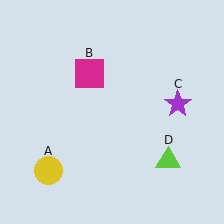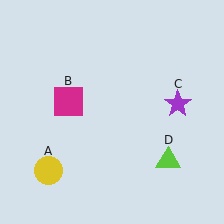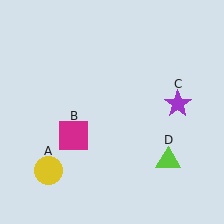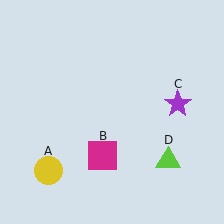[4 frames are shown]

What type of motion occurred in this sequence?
The magenta square (object B) rotated counterclockwise around the center of the scene.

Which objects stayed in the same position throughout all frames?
Yellow circle (object A) and purple star (object C) and lime triangle (object D) remained stationary.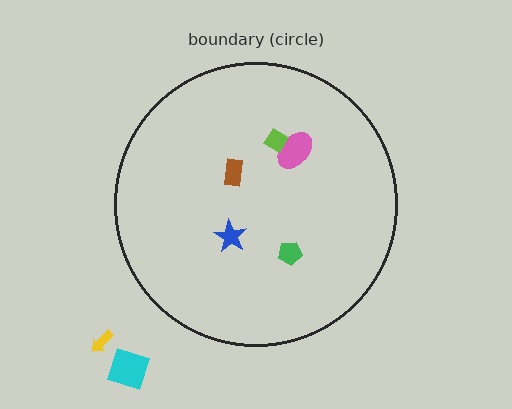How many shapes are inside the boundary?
5 inside, 2 outside.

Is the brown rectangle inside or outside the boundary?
Inside.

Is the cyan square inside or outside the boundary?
Outside.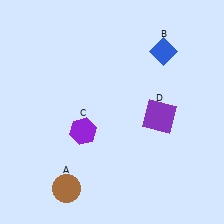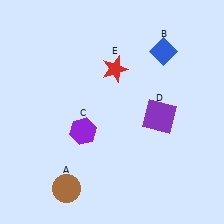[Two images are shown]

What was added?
A red star (E) was added in Image 2.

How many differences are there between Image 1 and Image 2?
There is 1 difference between the two images.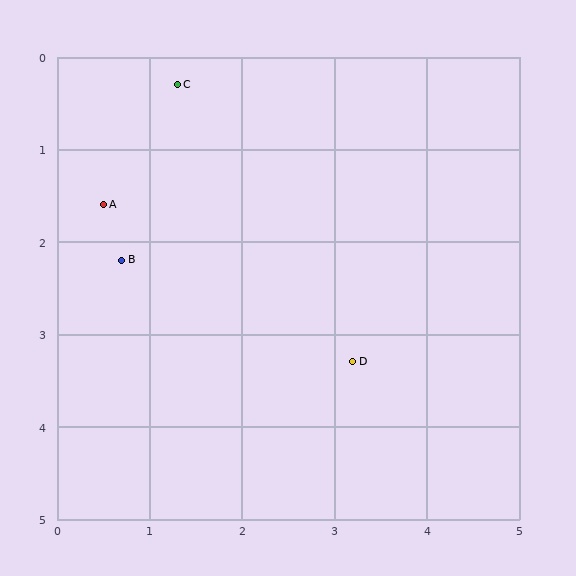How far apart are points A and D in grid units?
Points A and D are about 3.2 grid units apart.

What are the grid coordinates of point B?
Point B is at approximately (0.7, 2.2).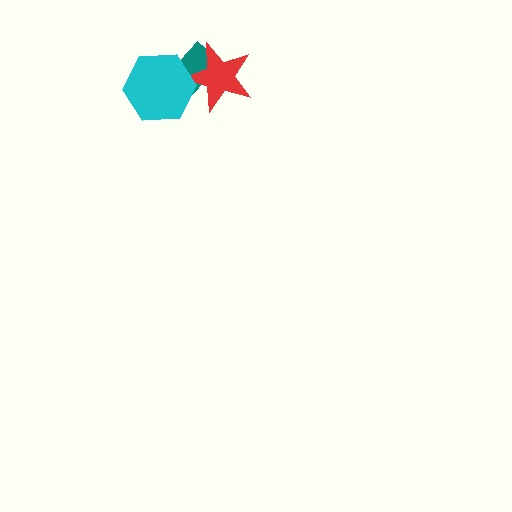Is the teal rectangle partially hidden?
Yes, it is partially covered by another shape.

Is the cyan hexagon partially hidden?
No, no other shape covers it.